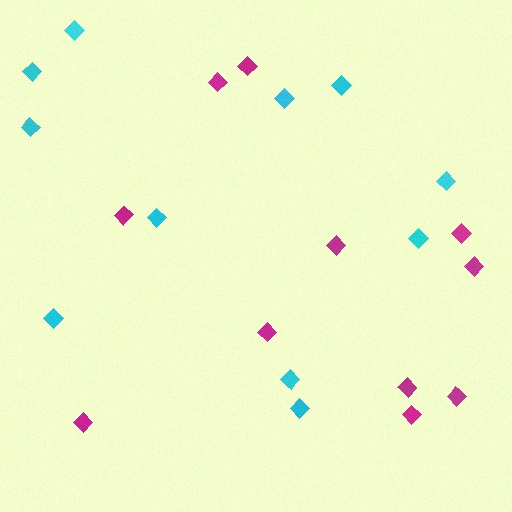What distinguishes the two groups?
There are 2 groups: one group of cyan diamonds (11) and one group of magenta diamonds (11).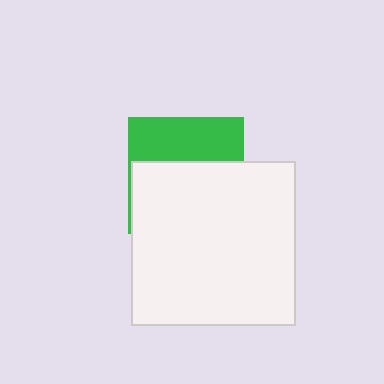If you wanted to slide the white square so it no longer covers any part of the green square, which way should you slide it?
Slide it down — that is the most direct way to separate the two shapes.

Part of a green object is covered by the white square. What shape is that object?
It is a square.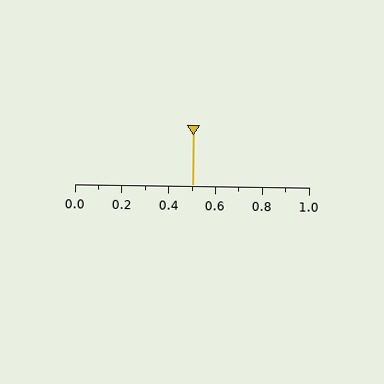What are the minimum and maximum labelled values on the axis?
The axis runs from 0.0 to 1.0.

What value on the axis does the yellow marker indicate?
The marker indicates approximately 0.5.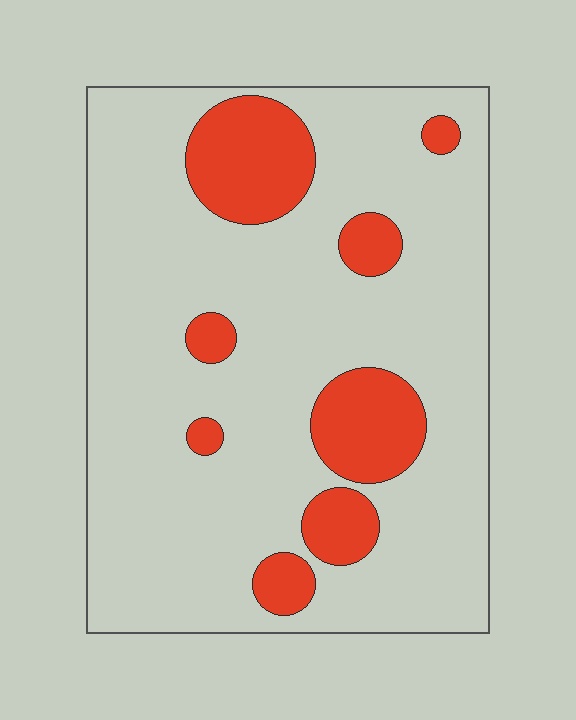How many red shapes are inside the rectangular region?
8.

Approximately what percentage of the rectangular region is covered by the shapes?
Approximately 20%.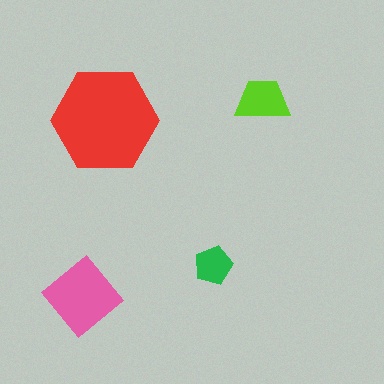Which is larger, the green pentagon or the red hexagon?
The red hexagon.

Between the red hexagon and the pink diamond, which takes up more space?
The red hexagon.